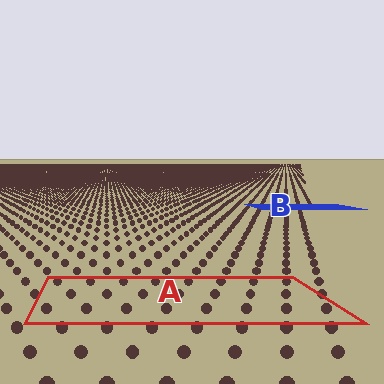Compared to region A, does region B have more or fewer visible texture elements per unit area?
Region B has more texture elements per unit area — they are packed more densely because it is farther away.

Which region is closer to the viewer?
Region A is closer. The texture elements there are larger and more spread out.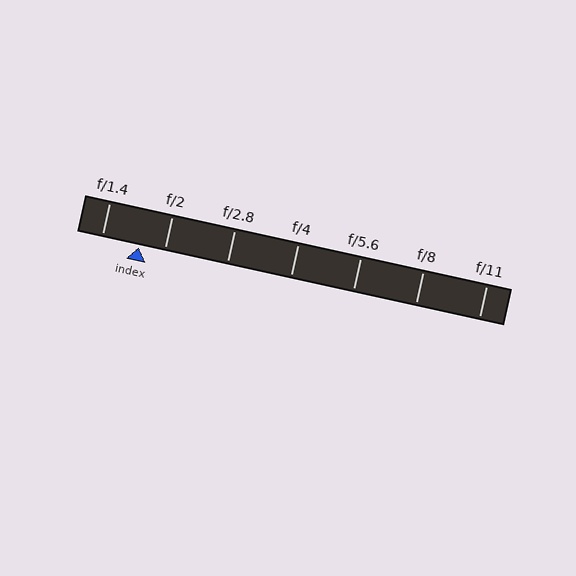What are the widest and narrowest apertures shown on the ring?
The widest aperture shown is f/1.4 and the narrowest is f/11.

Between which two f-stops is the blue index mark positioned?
The index mark is between f/1.4 and f/2.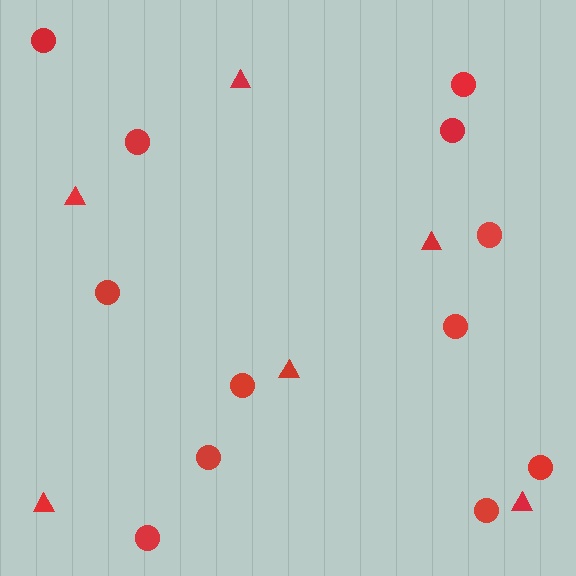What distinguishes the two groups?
There are 2 groups: one group of triangles (6) and one group of circles (12).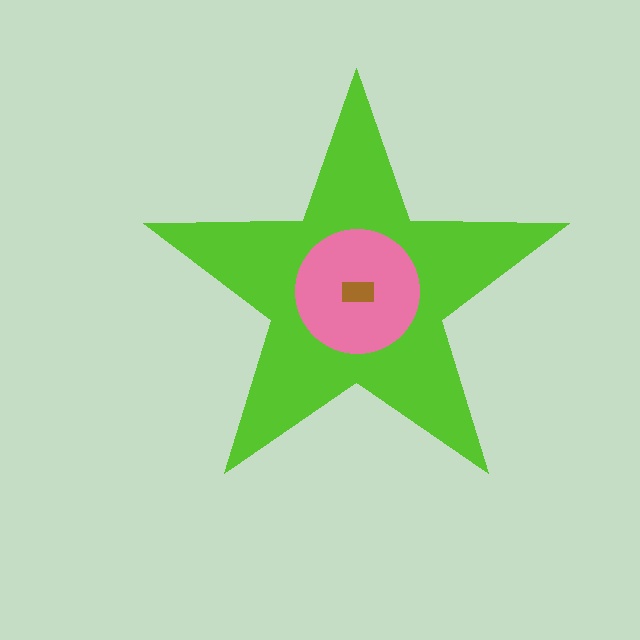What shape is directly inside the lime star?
The pink circle.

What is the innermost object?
The brown rectangle.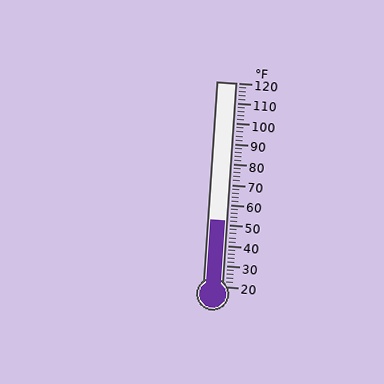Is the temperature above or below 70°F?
The temperature is below 70°F.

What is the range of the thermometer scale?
The thermometer scale ranges from 20°F to 120°F.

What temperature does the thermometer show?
The thermometer shows approximately 52°F.